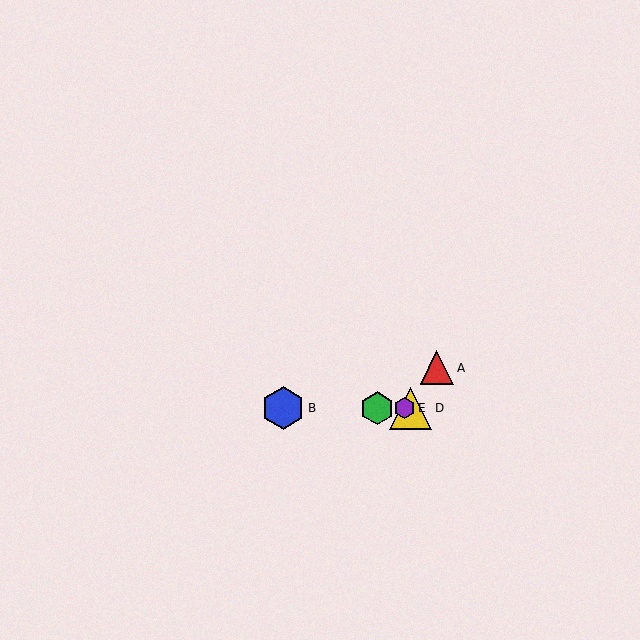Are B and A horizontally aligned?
No, B is at y≈408 and A is at y≈368.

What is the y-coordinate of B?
Object B is at y≈408.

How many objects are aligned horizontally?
4 objects (B, C, D, E) are aligned horizontally.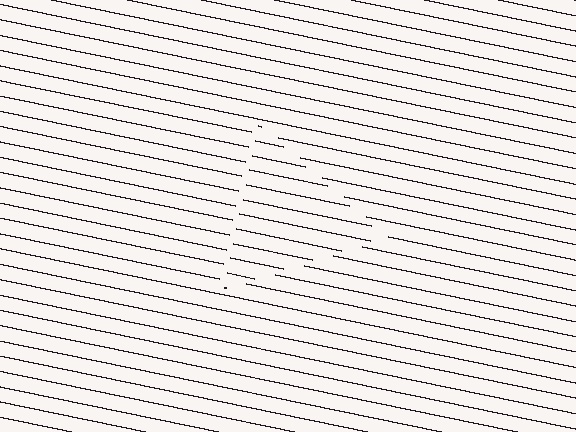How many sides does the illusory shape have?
3 sides — the line-ends trace a triangle.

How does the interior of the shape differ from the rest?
The interior of the shape contains the same grating, shifted by half a period — the contour is defined by the phase discontinuity where line-ends from the inner and outer gratings abut.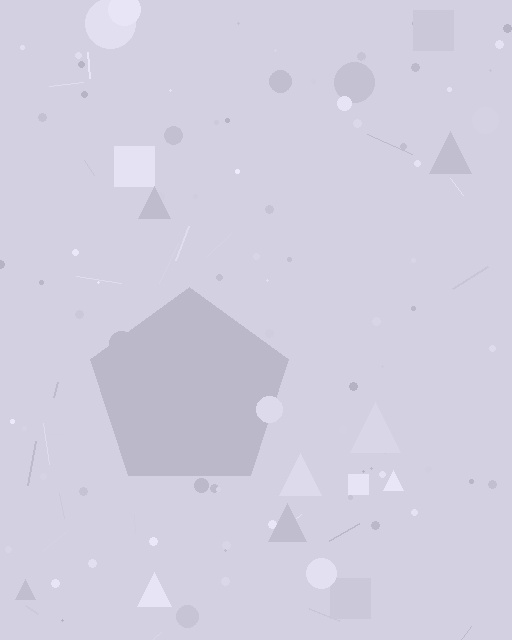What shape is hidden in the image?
A pentagon is hidden in the image.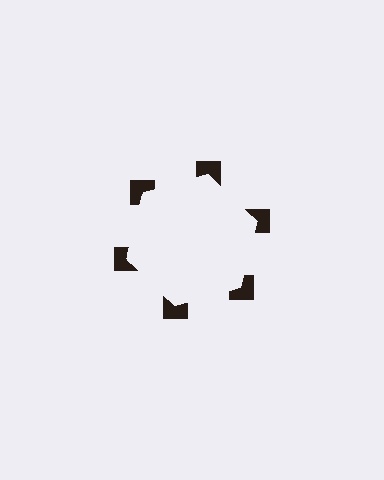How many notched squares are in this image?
There are 6 — one at each vertex of the illusory hexagon.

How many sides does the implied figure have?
6 sides.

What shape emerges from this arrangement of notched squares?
An illusory hexagon — its edges are inferred from the aligned wedge cuts in the notched squares, not physically drawn.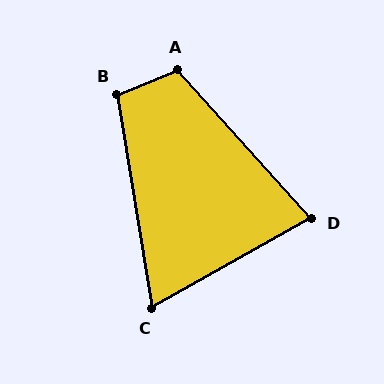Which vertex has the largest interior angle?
A, at approximately 110 degrees.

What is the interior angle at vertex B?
Approximately 103 degrees (obtuse).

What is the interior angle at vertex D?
Approximately 77 degrees (acute).